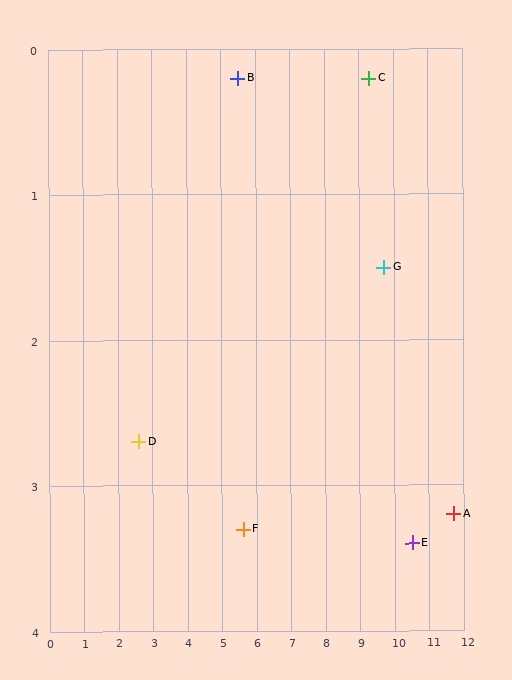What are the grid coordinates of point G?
Point G is at approximately (9.7, 1.5).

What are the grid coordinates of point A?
Point A is at approximately (11.7, 3.2).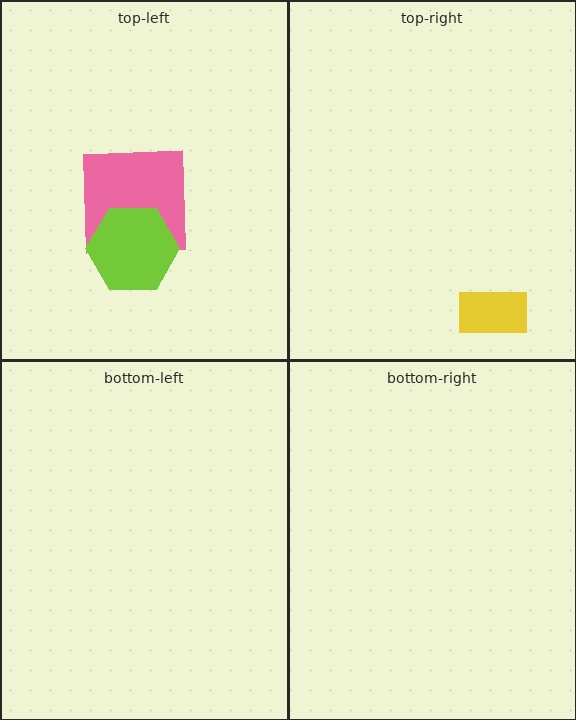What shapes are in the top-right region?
The yellow rectangle.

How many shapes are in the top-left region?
2.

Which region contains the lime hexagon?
The top-left region.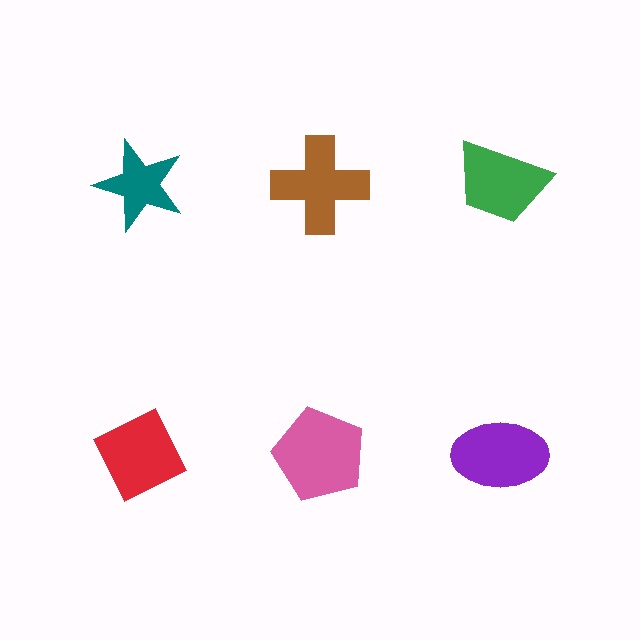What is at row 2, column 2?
A pink pentagon.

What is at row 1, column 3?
A green trapezoid.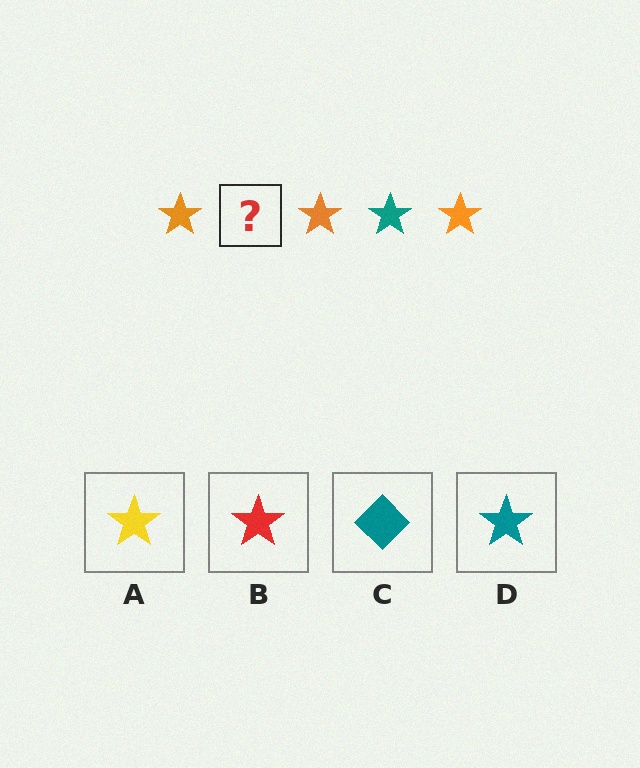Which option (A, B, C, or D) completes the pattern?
D.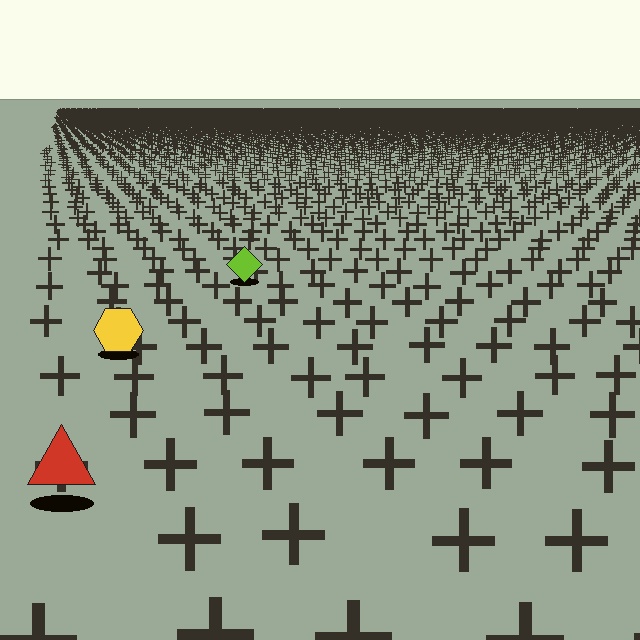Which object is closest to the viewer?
The red triangle is closest. The texture marks near it are larger and more spread out.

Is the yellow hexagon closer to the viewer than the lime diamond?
Yes. The yellow hexagon is closer — you can tell from the texture gradient: the ground texture is coarser near it.